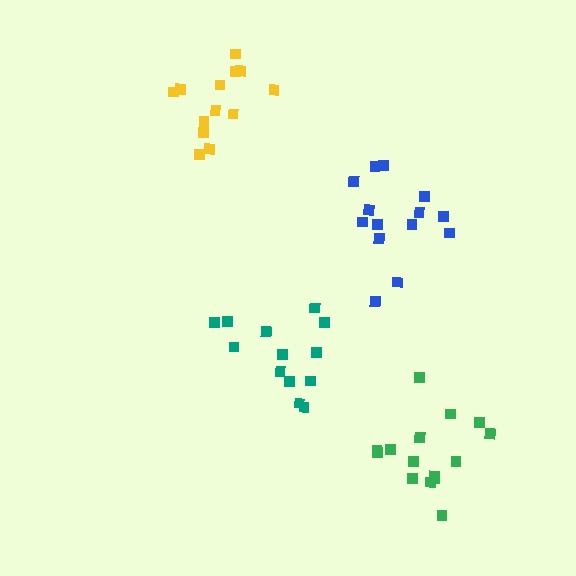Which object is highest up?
The yellow cluster is topmost.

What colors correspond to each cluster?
The clusters are colored: blue, teal, yellow, green.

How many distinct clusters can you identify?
There are 4 distinct clusters.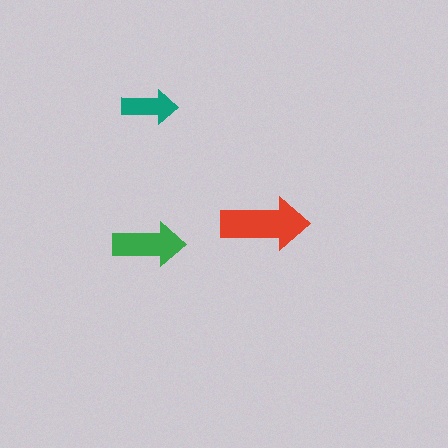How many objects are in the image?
There are 3 objects in the image.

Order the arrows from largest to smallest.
the red one, the green one, the teal one.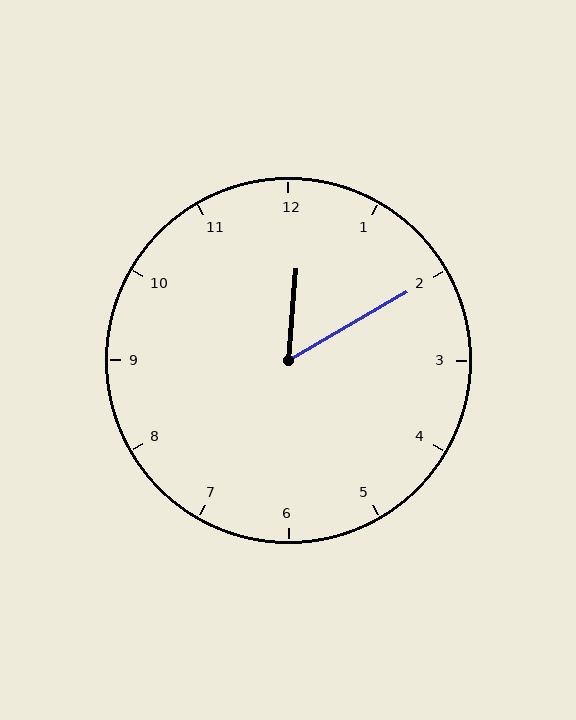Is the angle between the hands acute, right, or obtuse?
It is acute.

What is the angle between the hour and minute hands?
Approximately 55 degrees.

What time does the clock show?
12:10.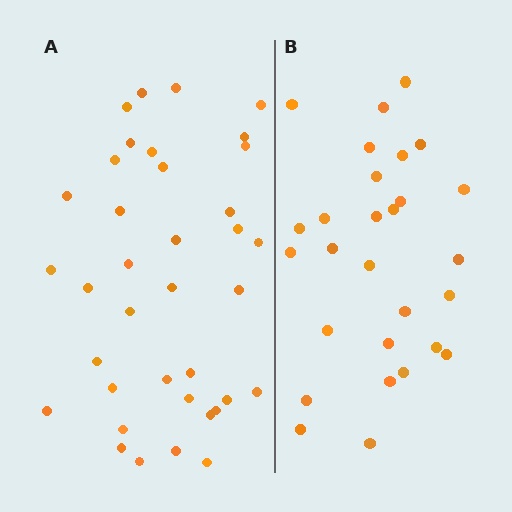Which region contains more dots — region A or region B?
Region A (the left region) has more dots.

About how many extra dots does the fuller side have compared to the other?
Region A has roughly 8 or so more dots than region B.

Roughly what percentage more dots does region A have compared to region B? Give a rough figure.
About 30% more.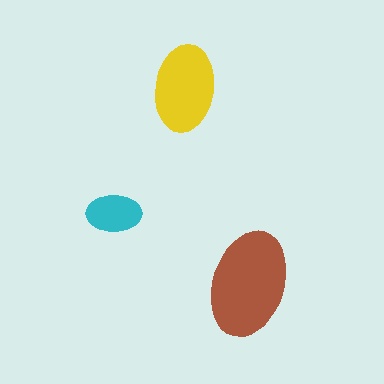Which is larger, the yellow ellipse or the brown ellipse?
The brown one.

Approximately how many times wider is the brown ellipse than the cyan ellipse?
About 2 times wider.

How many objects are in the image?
There are 3 objects in the image.